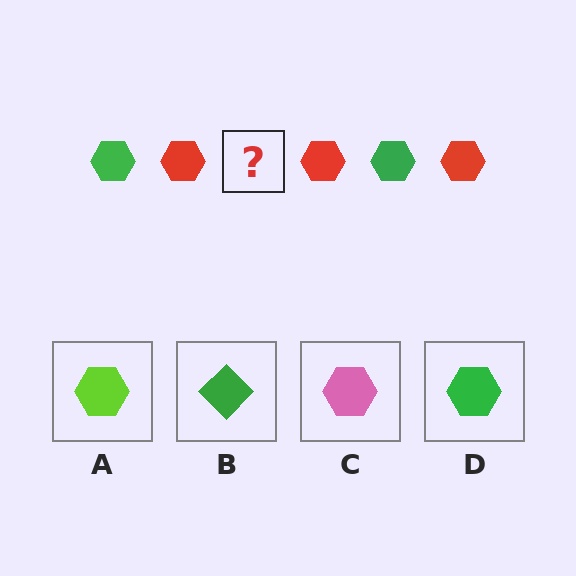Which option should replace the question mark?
Option D.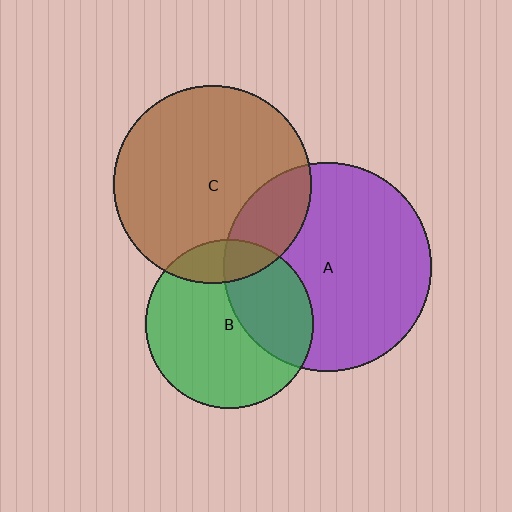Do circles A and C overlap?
Yes.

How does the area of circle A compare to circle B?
Approximately 1.5 times.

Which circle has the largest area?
Circle A (purple).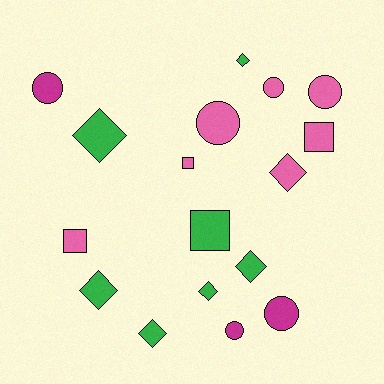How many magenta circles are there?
There are 3 magenta circles.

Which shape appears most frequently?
Diamond, with 7 objects.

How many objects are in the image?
There are 17 objects.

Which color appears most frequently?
Green, with 7 objects.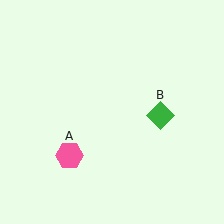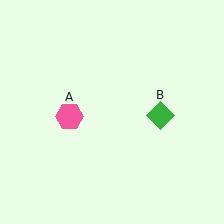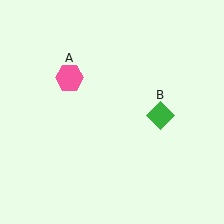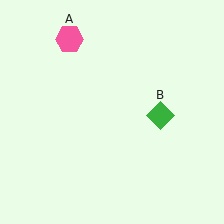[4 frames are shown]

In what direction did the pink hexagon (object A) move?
The pink hexagon (object A) moved up.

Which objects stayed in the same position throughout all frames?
Green diamond (object B) remained stationary.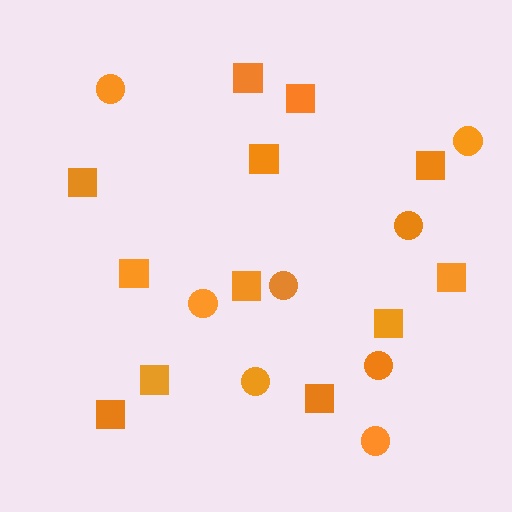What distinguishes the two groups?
There are 2 groups: one group of circles (8) and one group of squares (12).